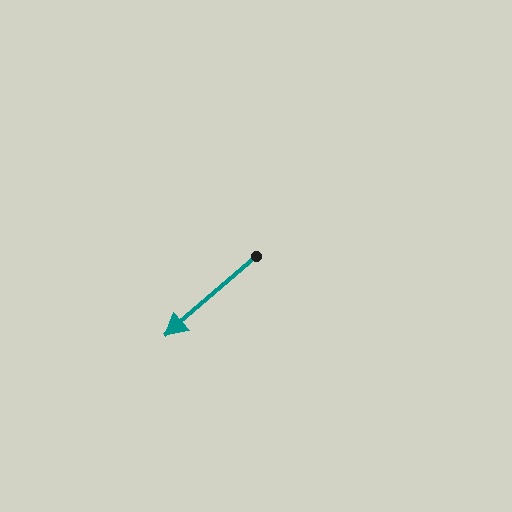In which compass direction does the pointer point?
Southwest.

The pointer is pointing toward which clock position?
Roughly 8 o'clock.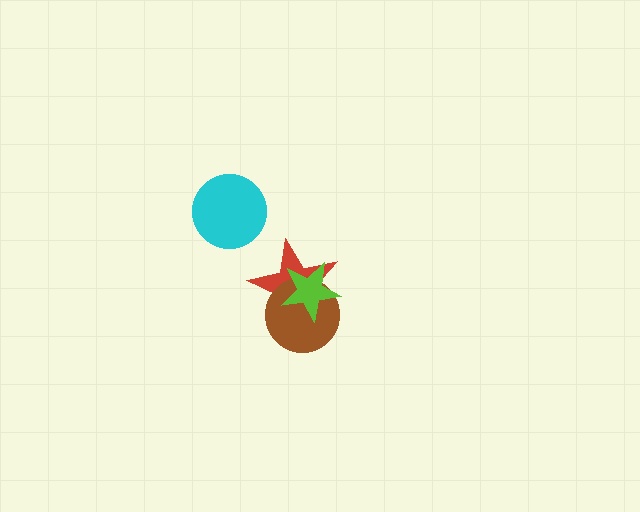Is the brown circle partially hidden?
Yes, it is partially covered by another shape.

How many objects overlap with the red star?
2 objects overlap with the red star.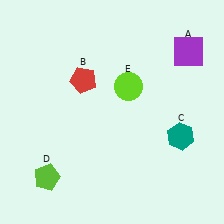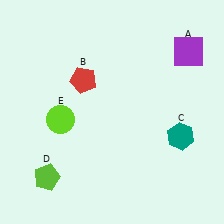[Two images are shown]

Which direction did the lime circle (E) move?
The lime circle (E) moved left.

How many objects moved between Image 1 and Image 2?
1 object moved between the two images.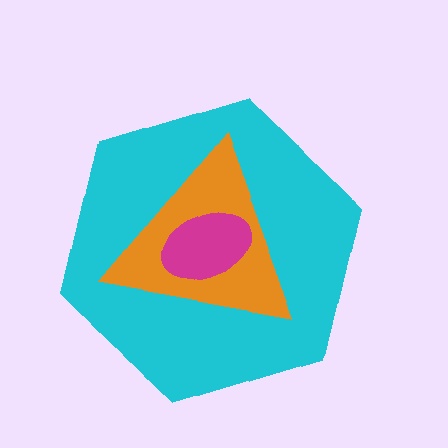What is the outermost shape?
The cyan hexagon.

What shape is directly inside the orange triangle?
The magenta ellipse.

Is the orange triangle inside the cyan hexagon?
Yes.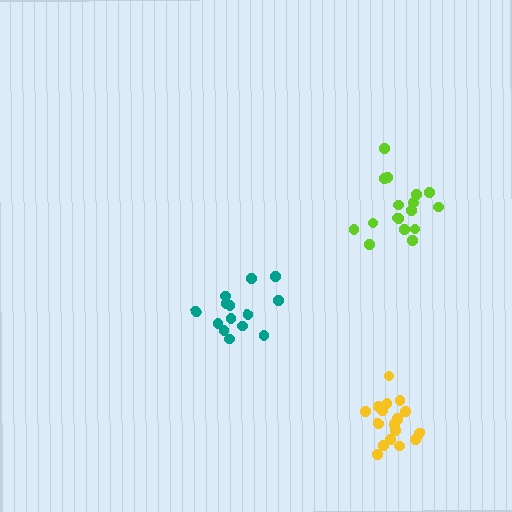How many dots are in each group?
Group 1: 14 dots, Group 2: 17 dots, Group 3: 17 dots (48 total).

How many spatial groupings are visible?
There are 3 spatial groupings.